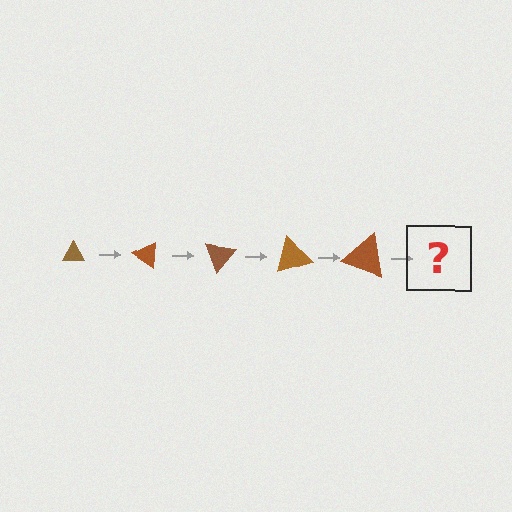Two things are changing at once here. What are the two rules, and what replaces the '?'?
The two rules are that the triangle grows larger each step and it rotates 35 degrees each step. The '?' should be a triangle, larger than the previous one and rotated 175 degrees from the start.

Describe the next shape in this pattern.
It should be a triangle, larger than the previous one and rotated 175 degrees from the start.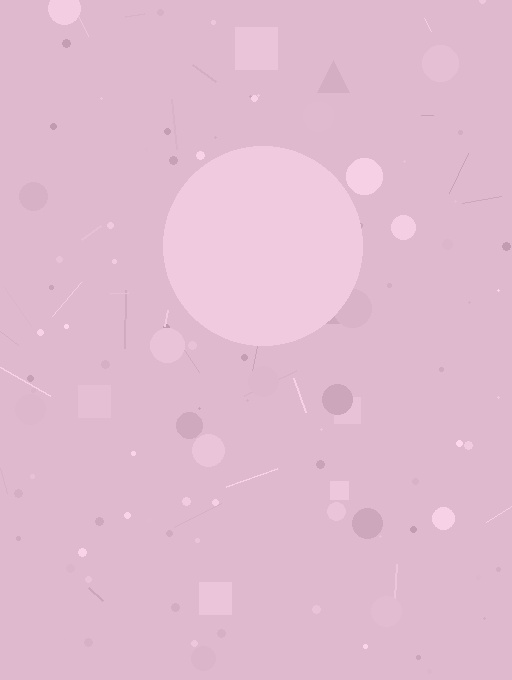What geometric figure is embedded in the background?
A circle is embedded in the background.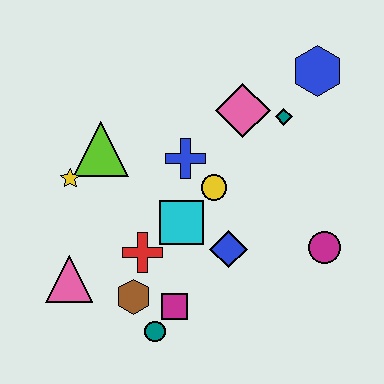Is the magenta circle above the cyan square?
No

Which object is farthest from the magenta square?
The blue hexagon is farthest from the magenta square.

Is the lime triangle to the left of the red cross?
Yes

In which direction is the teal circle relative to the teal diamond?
The teal circle is below the teal diamond.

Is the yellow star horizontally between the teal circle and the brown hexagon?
No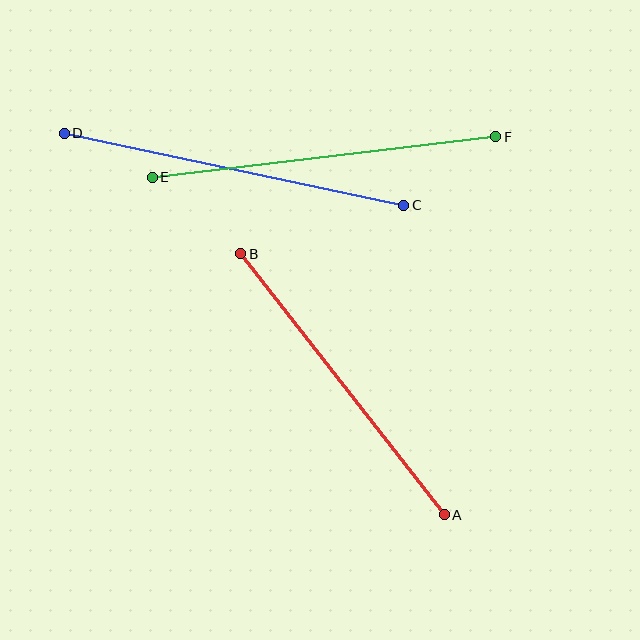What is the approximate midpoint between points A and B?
The midpoint is at approximately (342, 384) pixels.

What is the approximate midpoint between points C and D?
The midpoint is at approximately (234, 169) pixels.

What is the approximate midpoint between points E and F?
The midpoint is at approximately (324, 157) pixels.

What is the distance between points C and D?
The distance is approximately 347 pixels.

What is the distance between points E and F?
The distance is approximately 346 pixels.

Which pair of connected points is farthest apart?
Points C and D are farthest apart.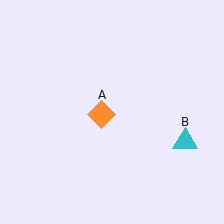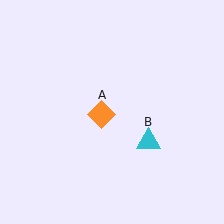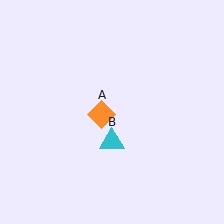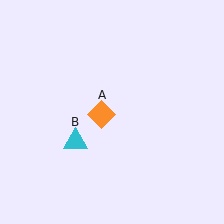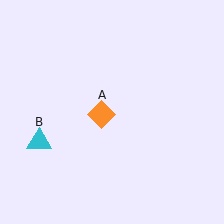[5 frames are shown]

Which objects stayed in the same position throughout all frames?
Orange diamond (object A) remained stationary.